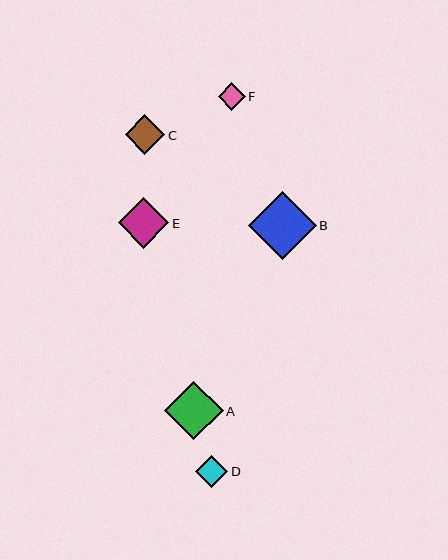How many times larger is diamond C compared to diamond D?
Diamond C is approximately 1.2 times the size of diamond D.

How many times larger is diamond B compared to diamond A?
Diamond B is approximately 1.2 times the size of diamond A.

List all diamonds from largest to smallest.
From largest to smallest: B, A, E, C, D, F.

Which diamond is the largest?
Diamond B is the largest with a size of approximately 67 pixels.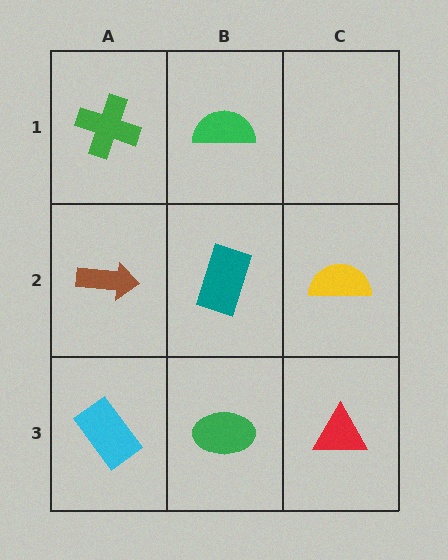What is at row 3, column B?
A green ellipse.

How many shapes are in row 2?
3 shapes.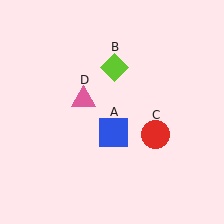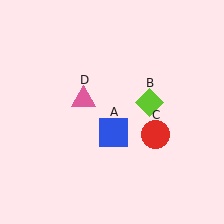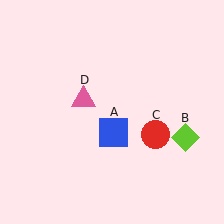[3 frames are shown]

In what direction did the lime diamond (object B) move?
The lime diamond (object B) moved down and to the right.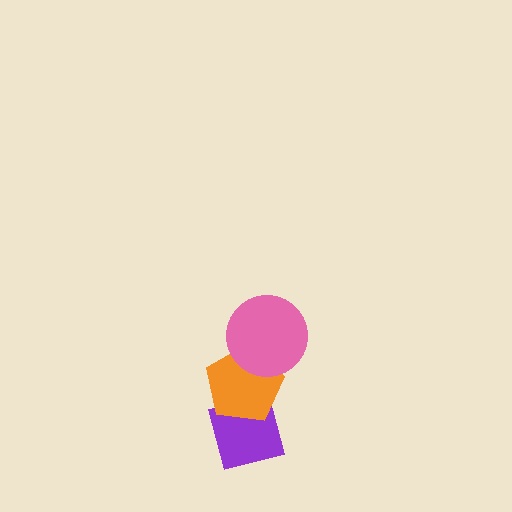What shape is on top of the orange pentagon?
The pink circle is on top of the orange pentagon.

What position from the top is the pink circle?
The pink circle is 1st from the top.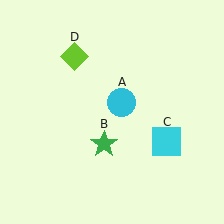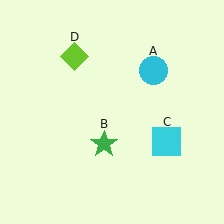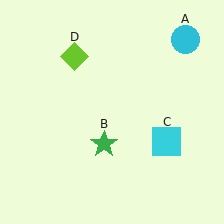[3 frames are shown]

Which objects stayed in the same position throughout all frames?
Green star (object B) and cyan square (object C) and lime diamond (object D) remained stationary.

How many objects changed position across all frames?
1 object changed position: cyan circle (object A).